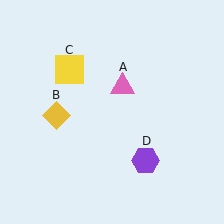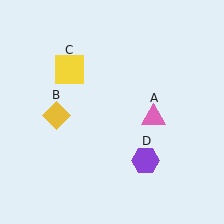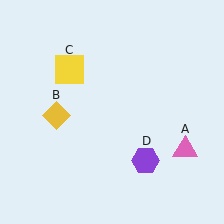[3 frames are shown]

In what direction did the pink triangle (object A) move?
The pink triangle (object A) moved down and to the right.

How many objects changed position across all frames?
1 object changed position: pink triangle (object A).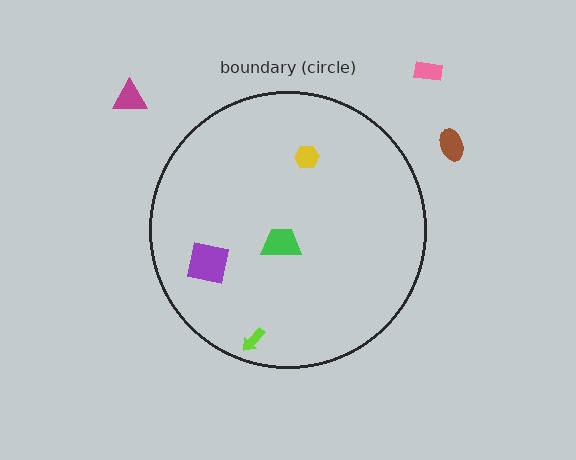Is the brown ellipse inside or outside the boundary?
Outside.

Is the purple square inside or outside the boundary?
Inside.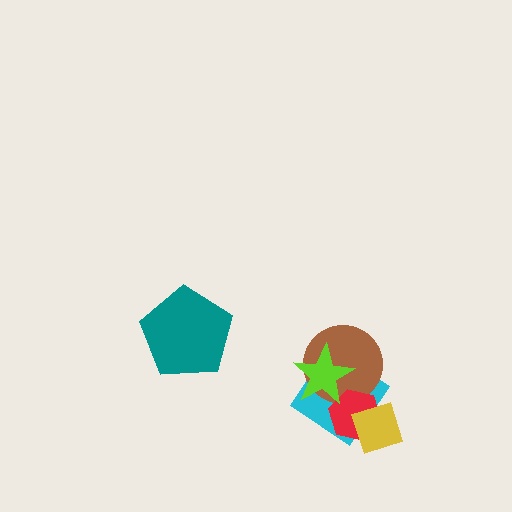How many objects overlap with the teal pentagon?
0 objects overlap with the teal pentagon.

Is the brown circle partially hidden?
Yes, it is partially covered by another shape.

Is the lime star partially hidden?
No, no other shape covers it.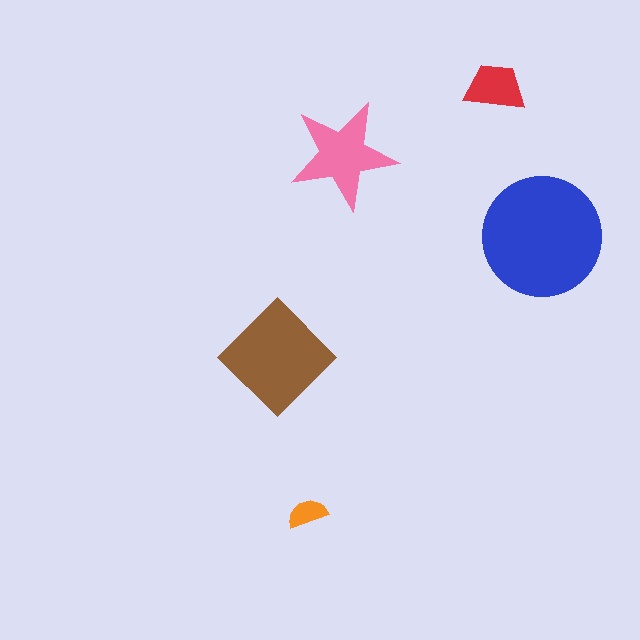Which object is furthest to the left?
The brown diamond is leftmost.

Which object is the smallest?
The orange semicircle.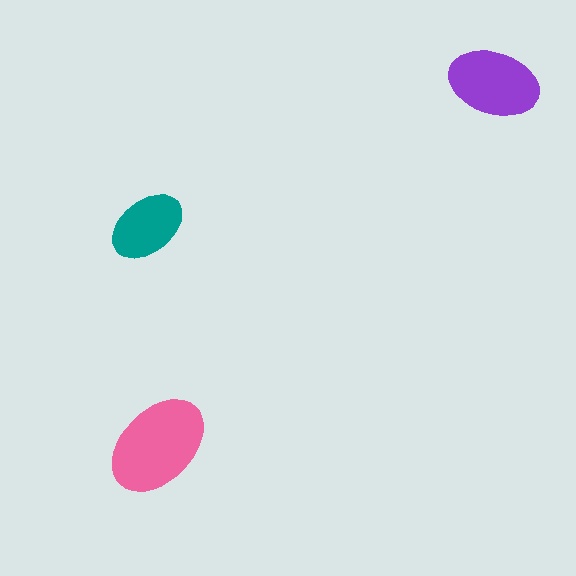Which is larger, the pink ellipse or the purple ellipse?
The pink one.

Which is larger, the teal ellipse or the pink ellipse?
The pink one.